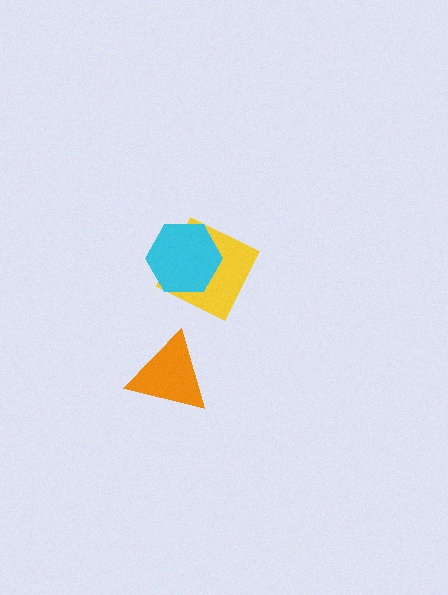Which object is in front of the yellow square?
The cyan hexagon is in front of the yellow square.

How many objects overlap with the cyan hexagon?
1 object overlaps with the cyan hexagon.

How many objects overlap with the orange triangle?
0 objects overlap with the orange triangle.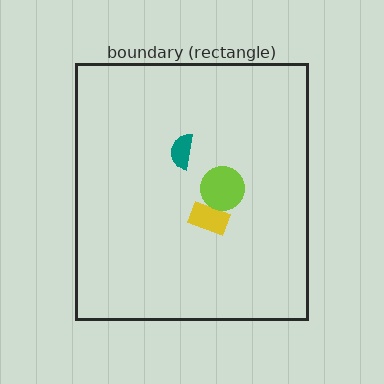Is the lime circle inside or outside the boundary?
Inside.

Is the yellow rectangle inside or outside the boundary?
Inside.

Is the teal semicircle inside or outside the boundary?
Inside.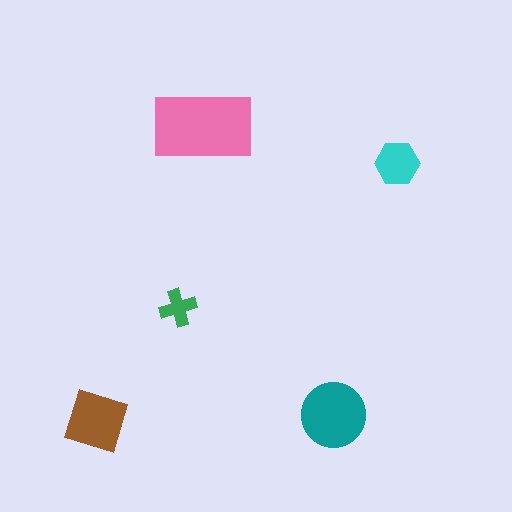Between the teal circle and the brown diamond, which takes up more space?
The teal circle.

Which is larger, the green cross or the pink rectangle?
The pink rectangle.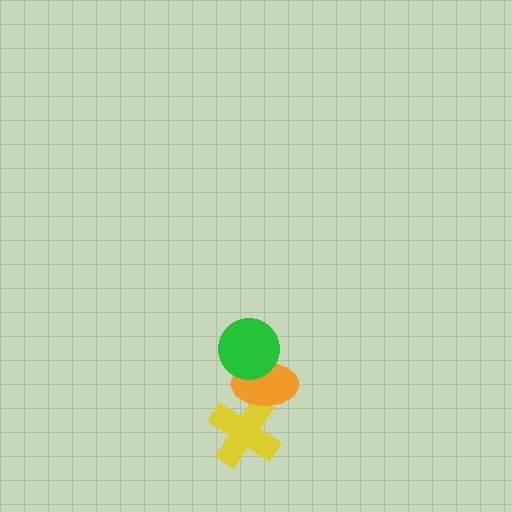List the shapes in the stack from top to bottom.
From top to bottom: the green circle, the orange ellipse, the yellow cross.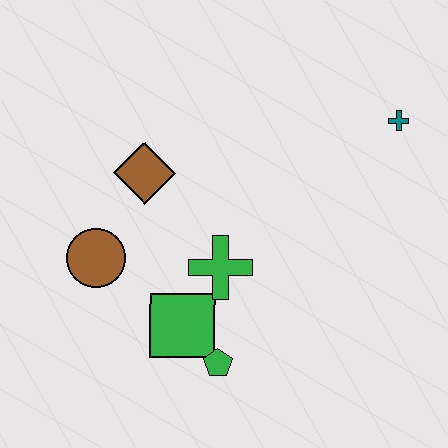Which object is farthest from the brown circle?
The teal cross is farthest from the brown circle.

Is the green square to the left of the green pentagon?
Yes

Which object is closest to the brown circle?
The brown diamond is closest to the brown circle.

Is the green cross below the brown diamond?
Yes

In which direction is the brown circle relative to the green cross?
The brown circle is to the left of the green cross.